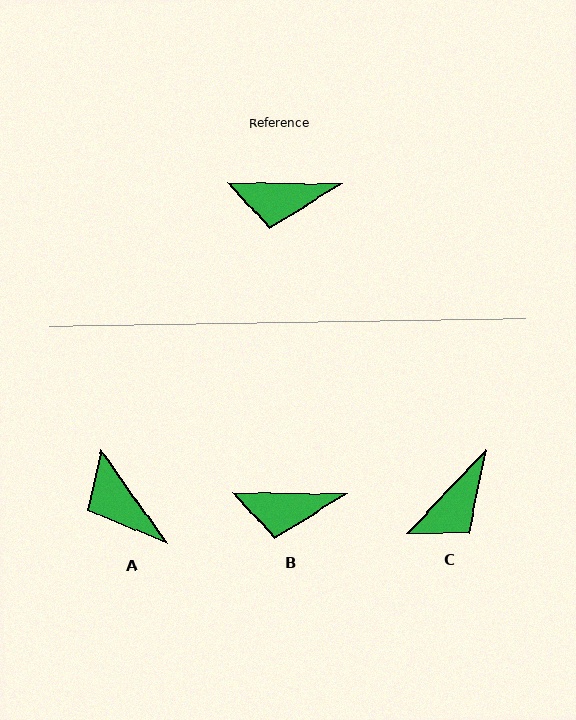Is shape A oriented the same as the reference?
No, it is off by about 54 degrees.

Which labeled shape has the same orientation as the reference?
B.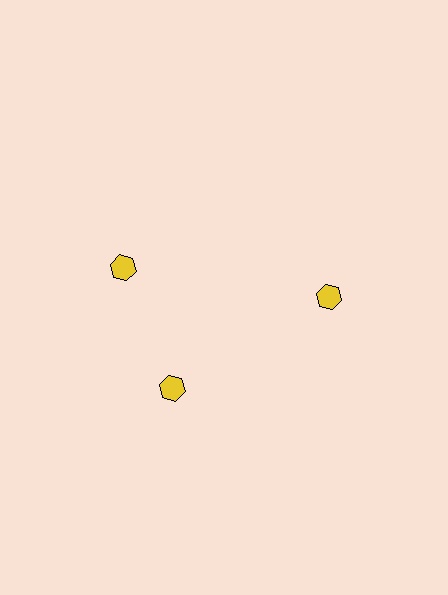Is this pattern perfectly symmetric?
No. The 3 yellow hexagons are arranged in a ring, but one element near the 11 o'clock position is rotated out of alignment along the ring, breaking the 3-fold rotational symmetry.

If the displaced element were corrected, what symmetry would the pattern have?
It would have 3-fold rotational symmetry — the pattern would map onto itself every 120 degrees.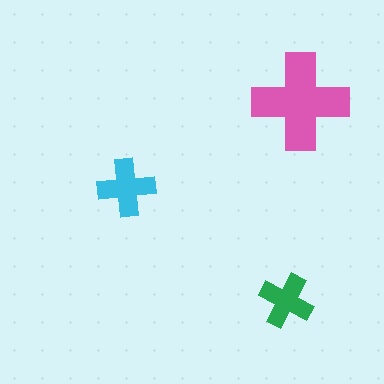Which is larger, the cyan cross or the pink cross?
The pink one.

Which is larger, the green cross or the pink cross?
The pink one.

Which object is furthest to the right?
The pink cross is rightmost.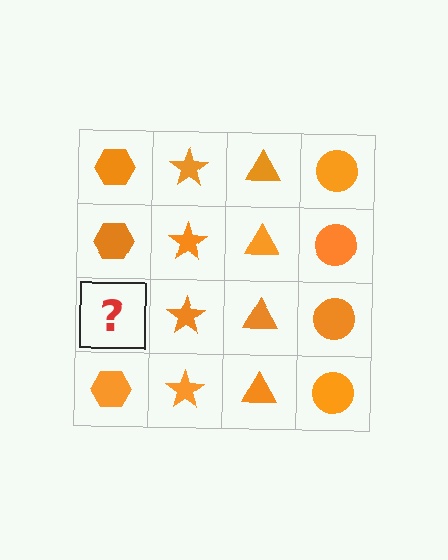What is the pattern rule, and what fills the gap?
The rule is that each column has a consistent shape. The gap should be filled with an orange hexagon.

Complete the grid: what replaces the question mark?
The question mark should be replaced with an orange hexagon.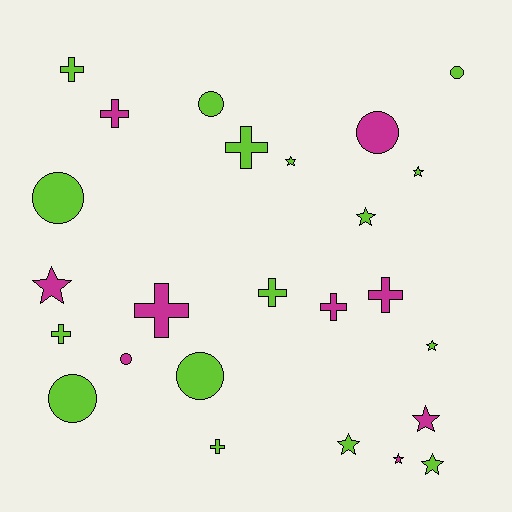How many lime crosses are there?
There are 5 lime crosses.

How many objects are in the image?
There are 25 objects.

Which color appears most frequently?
Lime, with 16 objects.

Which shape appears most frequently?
Cross, with 9 objects.